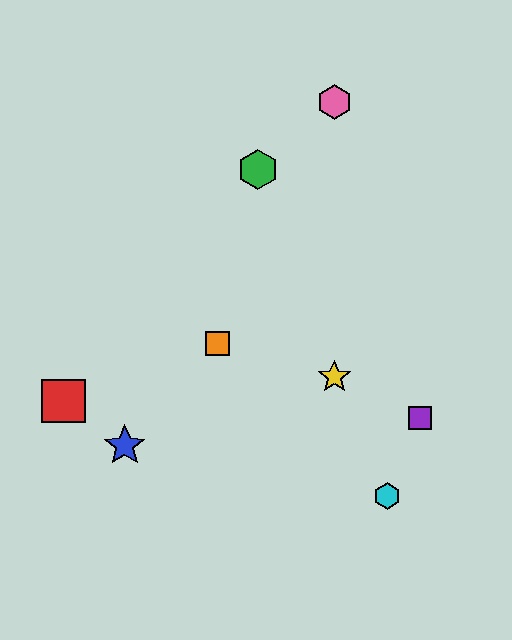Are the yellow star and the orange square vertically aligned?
No, the yellow star is at x≈334 and the orange square is at x≈218.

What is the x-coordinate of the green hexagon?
The green hexagon is at x≈258.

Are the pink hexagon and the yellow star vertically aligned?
Yes, both are at x≈334.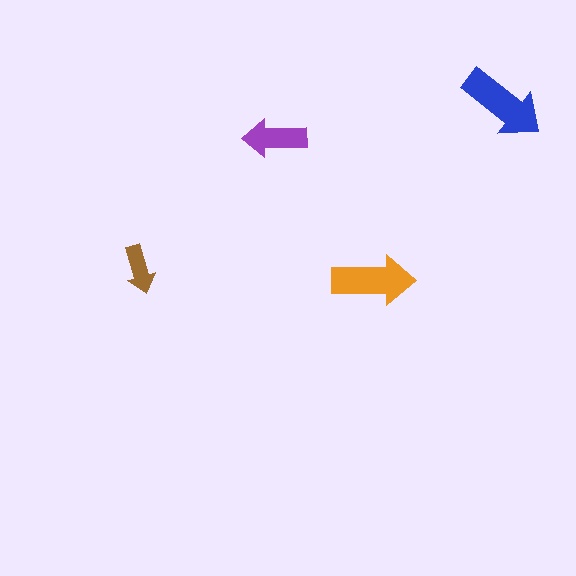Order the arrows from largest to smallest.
the blue one, the orange one, the purple one, the brown one.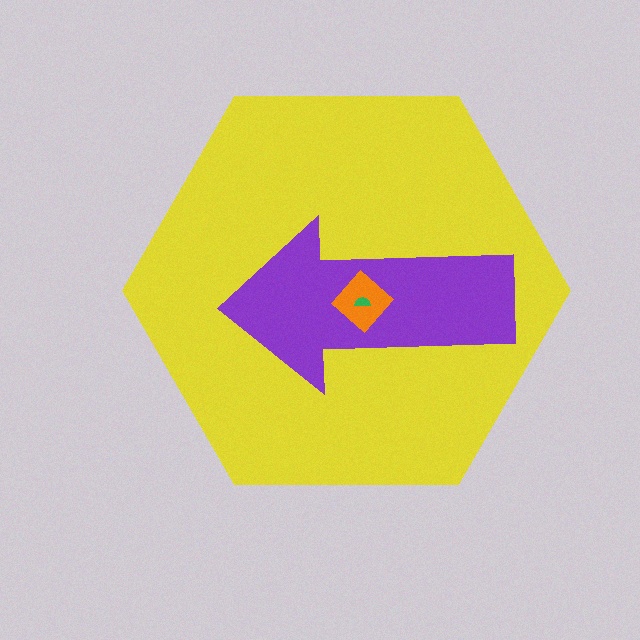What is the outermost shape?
The yellow hexagon.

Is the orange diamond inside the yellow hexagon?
Yes.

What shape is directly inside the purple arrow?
The orange diamond.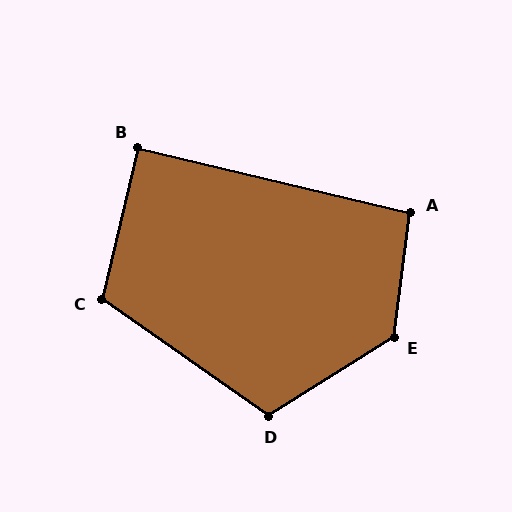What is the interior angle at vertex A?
Approximately 96 degrees (obtuse).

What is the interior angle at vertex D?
Approximately 113 degrees (obtuse).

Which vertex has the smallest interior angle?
B, at approximately 90 degrees.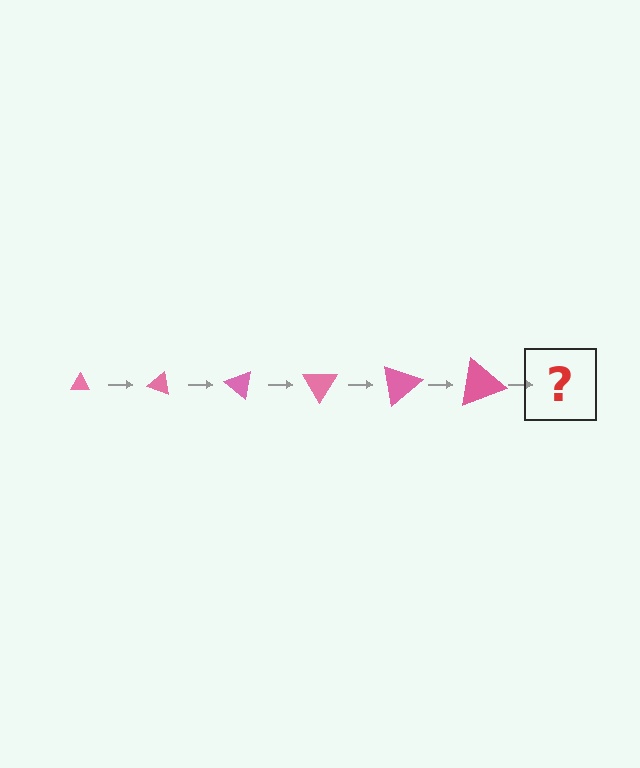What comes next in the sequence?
The next element should be a triangle, larger than the previous one and rotated 120 degrees from the start.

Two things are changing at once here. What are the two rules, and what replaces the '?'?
The two rules are that the triangle grows larger each step and it rotates 20 degrees each step. The '?' should be a triangle, larger than the previous one and rotated 120 degrees from the start.